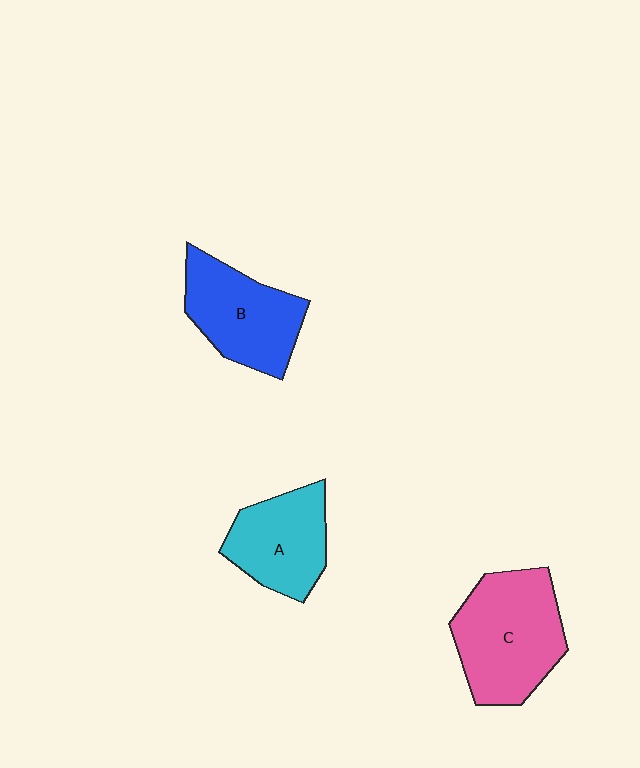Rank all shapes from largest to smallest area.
From largest to smallest: C (pink), B (blue), A (cyan).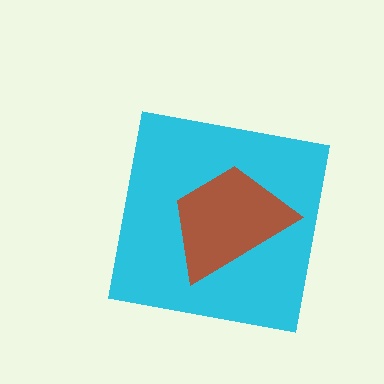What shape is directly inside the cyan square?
The brown trapezoid.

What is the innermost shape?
The brown trapezoid.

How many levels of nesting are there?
2.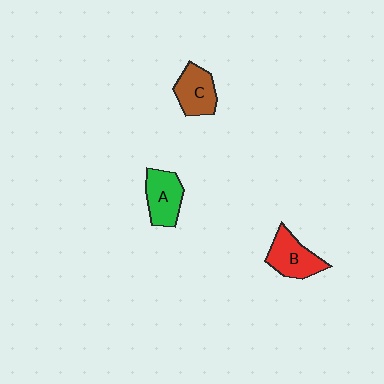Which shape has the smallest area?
Shape C (brown).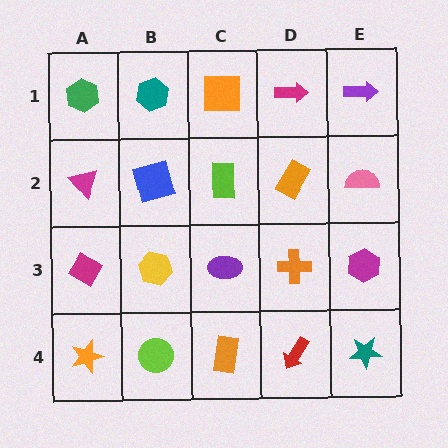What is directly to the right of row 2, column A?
A blue square.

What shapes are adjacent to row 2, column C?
An orange square (row 1, column C), a purple ellipse (row 3, column C), a blue square (row 2, column B), an orange rectangle (row 2, column D).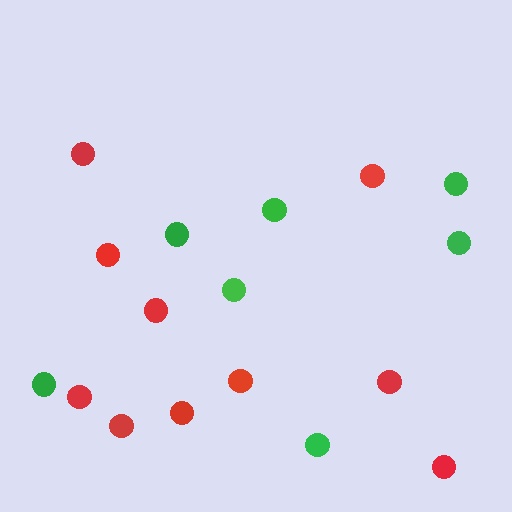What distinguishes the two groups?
There are 2 groups: one group of red circles (10) and one group of green circles (7).